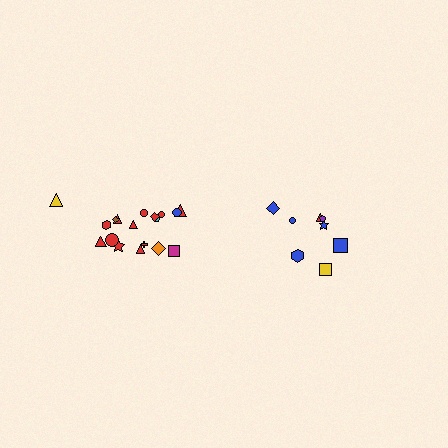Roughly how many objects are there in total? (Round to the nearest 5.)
Roughly 25 objects in total.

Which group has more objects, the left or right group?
The left group.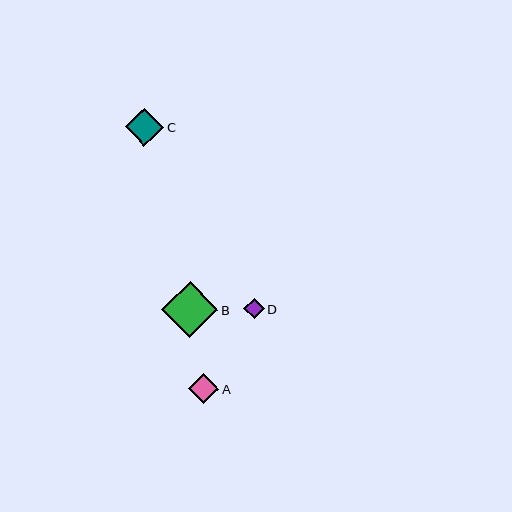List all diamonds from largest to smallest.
From largest to smallest: B, C, A, D.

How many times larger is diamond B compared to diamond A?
Diamond B is approximately 1.8 times the size of diamond A.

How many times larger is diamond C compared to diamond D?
Diamond C is approximately 1.9 times the size of diamond D.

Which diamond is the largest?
Diamond B is the largest with a size of approximately 56 pixels.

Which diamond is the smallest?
Diamond D is the smallest with a size of approximately 20 pixels.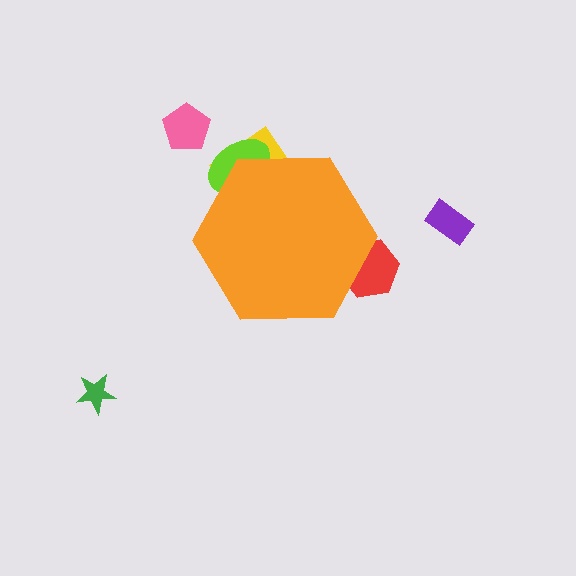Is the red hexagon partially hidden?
Yes, the red hexagon is partially hidden behind the orange hexagon.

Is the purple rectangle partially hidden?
No, the purple rectangle is fully visible.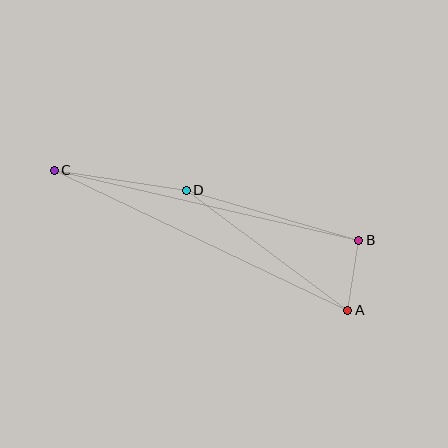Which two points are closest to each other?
Points A and B are closest to each other.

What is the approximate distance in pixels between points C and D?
The distance between C and D is approximately 134 pixels.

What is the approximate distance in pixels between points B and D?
The distance between B and D is approximately 179 pixels.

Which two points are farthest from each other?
Points A and C are farthest from each other.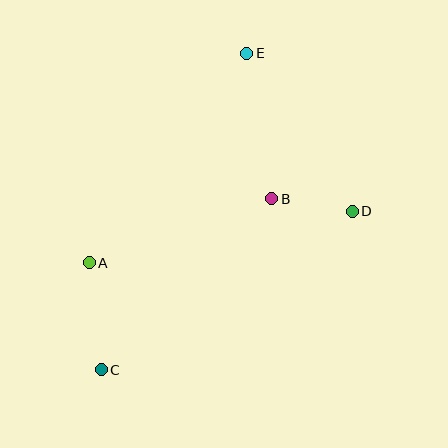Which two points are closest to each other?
Points B and D are closest to each other.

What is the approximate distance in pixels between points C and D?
The distance between C and D is approximately 297 pixels.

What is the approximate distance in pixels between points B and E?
The distance between B and E is approximately 148 pixels.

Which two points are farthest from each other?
Points C and E are farthest from each other.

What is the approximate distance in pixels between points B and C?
The distance between B and C is approximately 242 pixels.